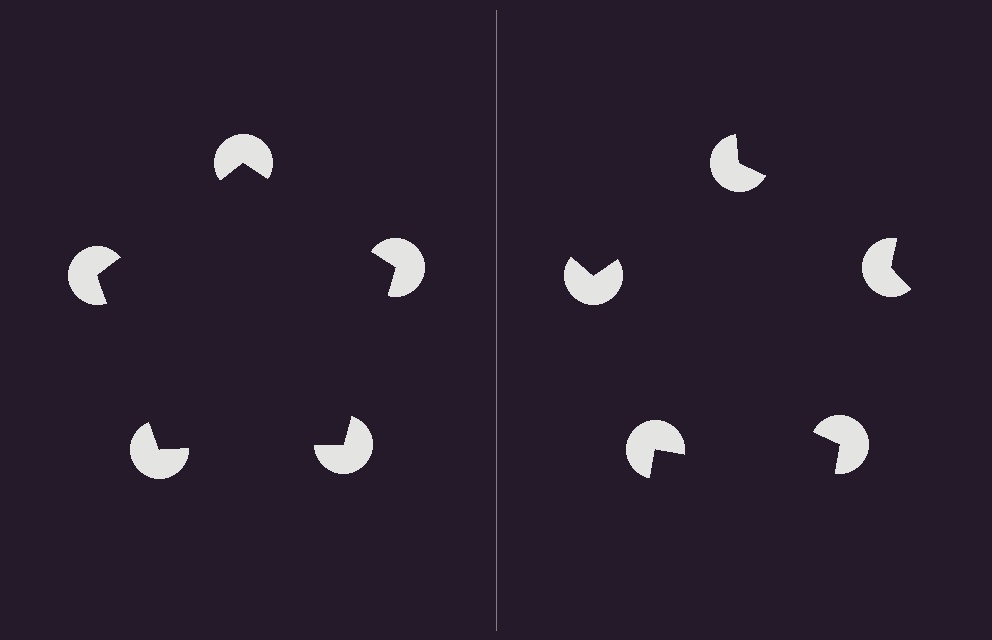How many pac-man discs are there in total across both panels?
10 — 5 on each side.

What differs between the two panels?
The pac-man discs are positioned identically on both sides; only the wedge orientations differ. On the left they align to a pentagon; on the right they are misaligned.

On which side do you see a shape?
An illusory pentagon appears on the left side. On the right side the wedge cuts are rotated, so no coherent shape forms.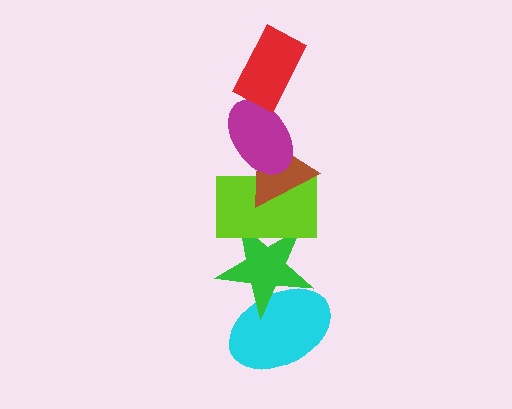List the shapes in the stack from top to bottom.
From top to bottom: the red rectangle, the magenta ellipse, the brown triangle, the lime rectangle, the green star, the cyan ellipse.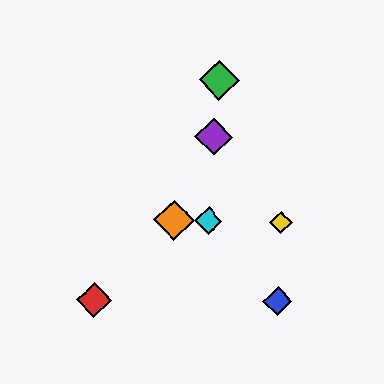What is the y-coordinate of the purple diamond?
The purple diamond is at y≈137.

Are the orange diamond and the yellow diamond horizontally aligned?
Yes, both are at y≈220.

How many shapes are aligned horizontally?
3 shapes (the yellow diamond, the orange diamond, the cyan diamond) are aligned horizontally.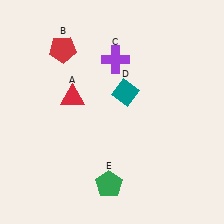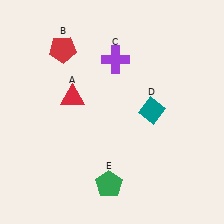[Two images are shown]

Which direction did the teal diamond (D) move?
The teal diamond (D) moved right.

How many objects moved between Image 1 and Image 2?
1 object moved between the two images.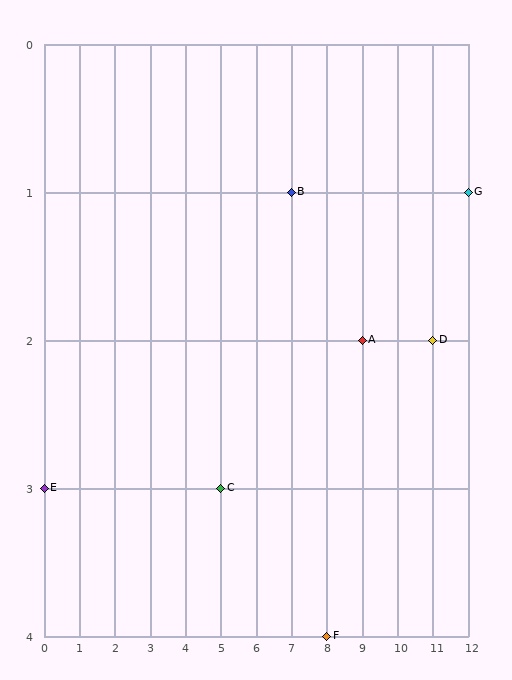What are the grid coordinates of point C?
Point C is at grid coordinates (5, 3).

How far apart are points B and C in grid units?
Points B and C are 2 columns and 2 rows apart (about 2.8 grid units diagonally).